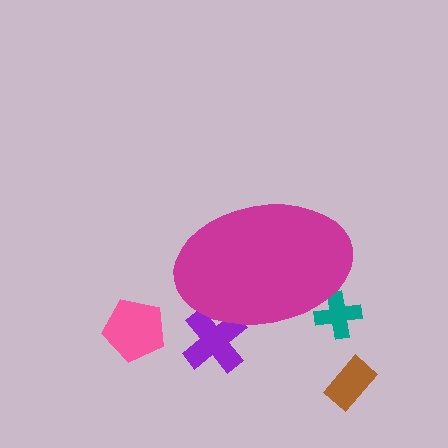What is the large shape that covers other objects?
A magenta ellipse.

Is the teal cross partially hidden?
Yes, the teal cross is partially hidden behind the magenta ellipse.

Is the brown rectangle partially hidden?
No, the brown rectangle is fully visible.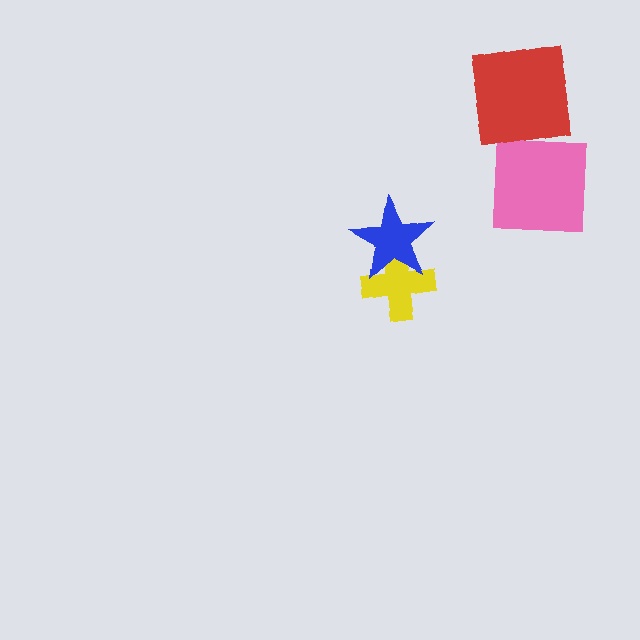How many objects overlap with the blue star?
1 object overlaps with the blue star.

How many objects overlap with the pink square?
0 objects overlap with the pink square.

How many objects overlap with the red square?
0 objects overlap with the red square.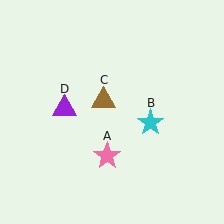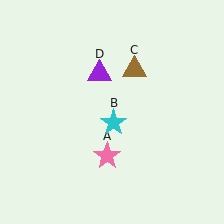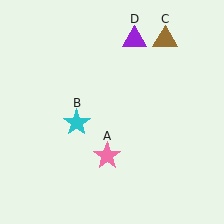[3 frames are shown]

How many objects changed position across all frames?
3 objects changed position: cyan star (object B), brown triangle (object C), purple triangle (object D).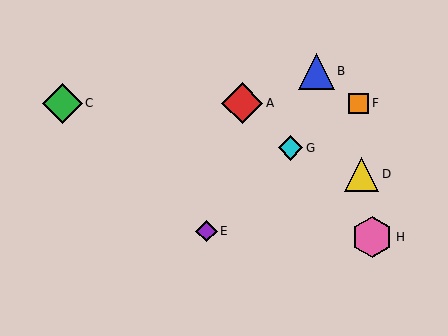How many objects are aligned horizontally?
3 objects (A, C, F) are aligned horizontally.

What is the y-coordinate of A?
Object A is at y≈103.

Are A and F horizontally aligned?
Yes, both are at y≈103.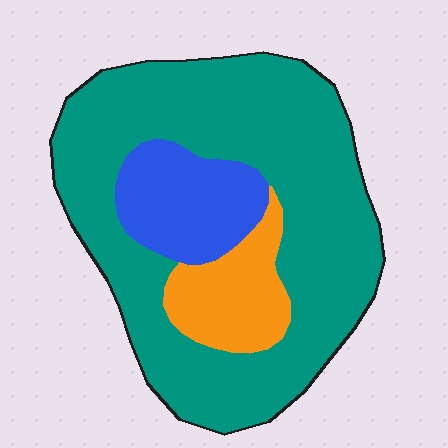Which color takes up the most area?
Teal, at roughly 70%.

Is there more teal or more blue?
Teal.